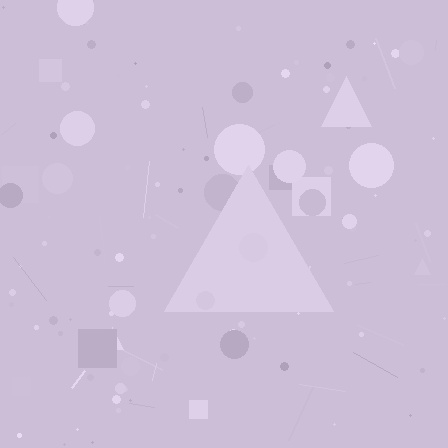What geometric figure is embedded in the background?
A triangle is embedded in the background.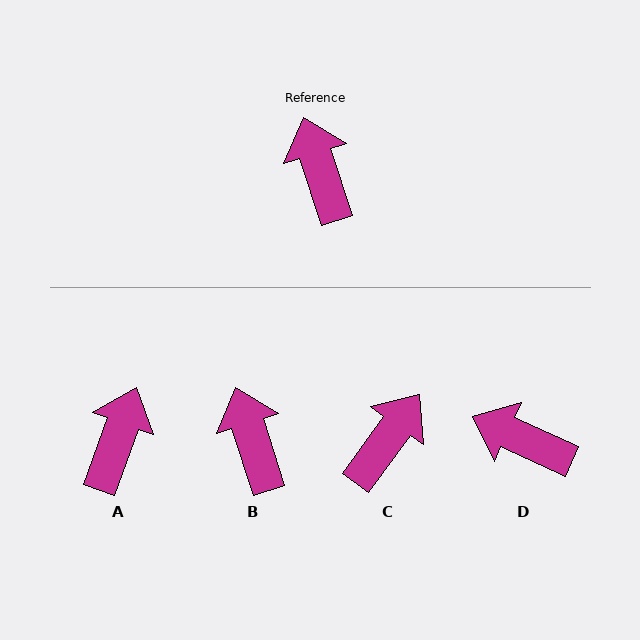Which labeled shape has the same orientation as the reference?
B.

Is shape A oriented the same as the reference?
No, it is off by about 38 degrees.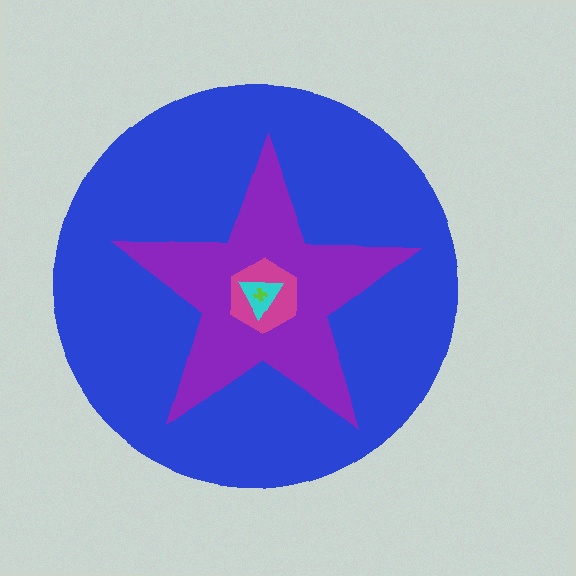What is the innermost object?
The lime cross.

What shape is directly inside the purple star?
The magenta hexagon.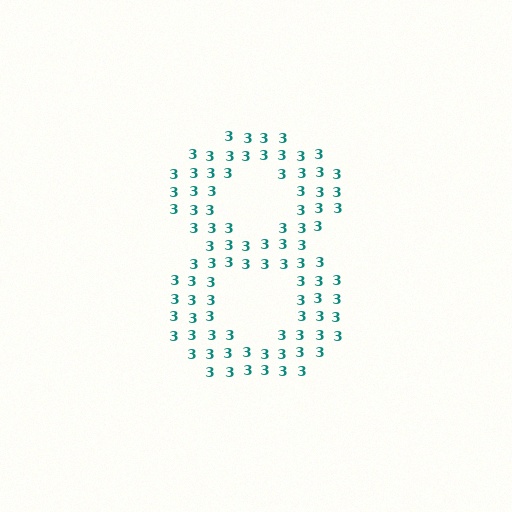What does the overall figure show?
The overall figure shows the digit 8.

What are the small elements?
The small elements are digit 3's.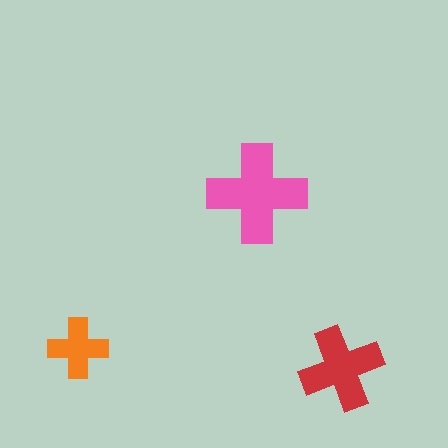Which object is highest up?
The pink cross is topmost.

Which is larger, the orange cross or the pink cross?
The pink one.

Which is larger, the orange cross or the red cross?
The red one.